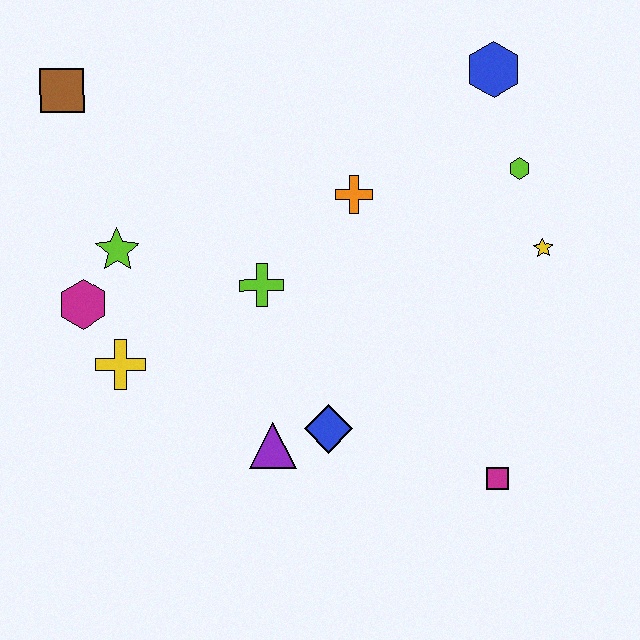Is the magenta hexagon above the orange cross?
No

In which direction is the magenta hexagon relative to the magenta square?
The magenta hexagon is to the left of the magenta square.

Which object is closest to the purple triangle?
The blue diamond is closest to the purple triangle.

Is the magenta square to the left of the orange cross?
No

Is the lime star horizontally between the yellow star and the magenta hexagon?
Yes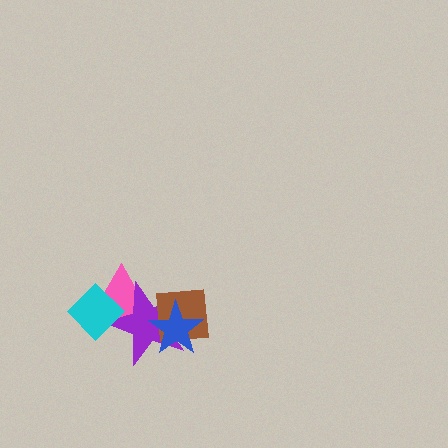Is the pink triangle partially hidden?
Yes, it is partially covered by another shape.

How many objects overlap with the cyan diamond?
2 objects overlap with the cyan diamond.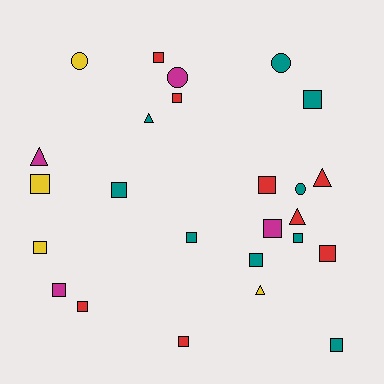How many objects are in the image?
There are 25 objects.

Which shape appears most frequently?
Square, with 16 objects.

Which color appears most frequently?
Teal, with 9 objects.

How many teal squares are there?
There are 6 teal squares.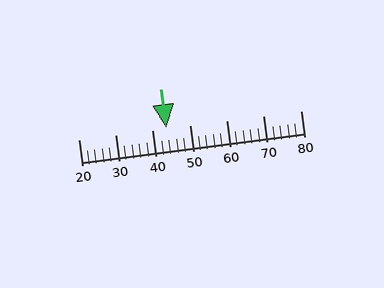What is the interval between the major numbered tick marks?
The major tick marks are spaced 10 units apart.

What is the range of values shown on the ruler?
The ruler shows values from 20 to 80.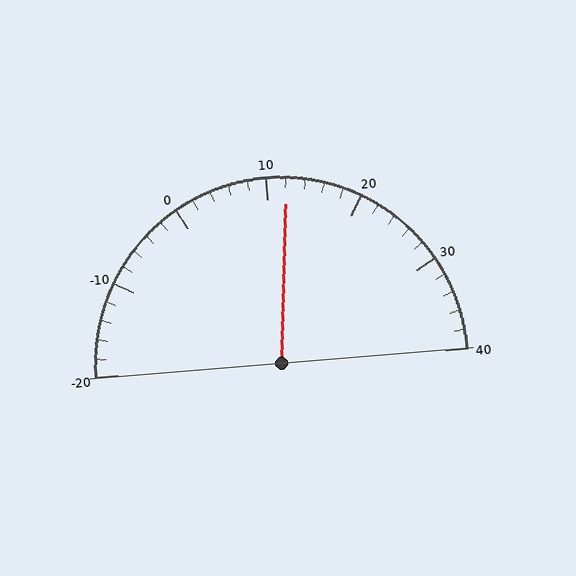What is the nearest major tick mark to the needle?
The nearest major tick mark is 10.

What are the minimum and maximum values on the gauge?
The gauge ranges from -20 to 40.